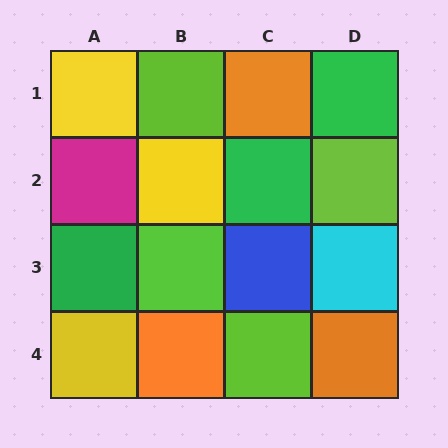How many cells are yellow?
3 cells are yellow.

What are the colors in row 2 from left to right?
Magenta, yellow, green, lime.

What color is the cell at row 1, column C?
Orange.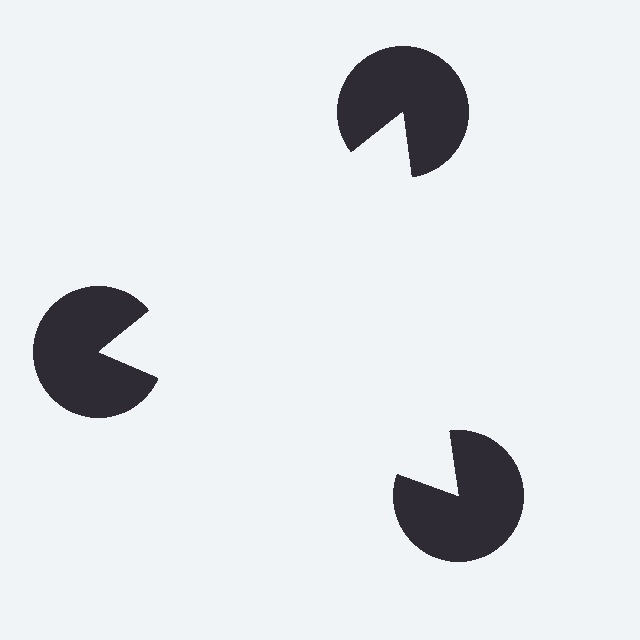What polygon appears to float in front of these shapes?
An illusory triangle — its edges are inferred from the aligned wedge cuts in the pac-man discs, not physically drawn.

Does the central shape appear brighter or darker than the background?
It typically appears slightly brighter than the background, even though no actual brightness change is drawn.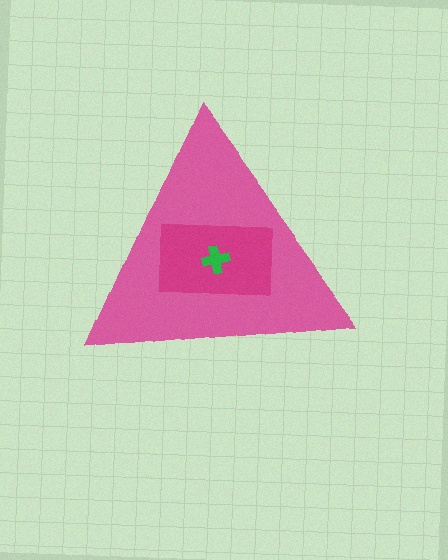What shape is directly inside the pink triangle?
The magenta rectangle.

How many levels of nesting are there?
3.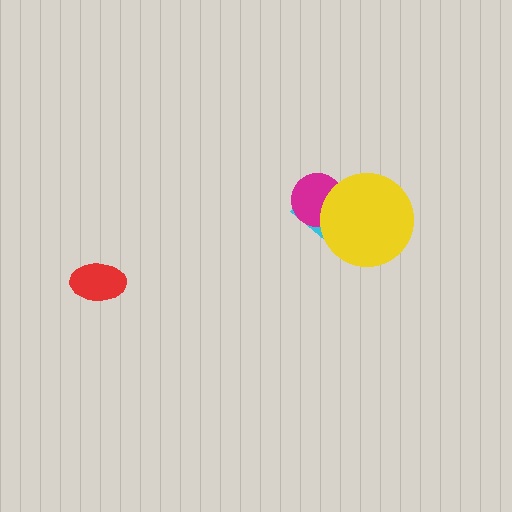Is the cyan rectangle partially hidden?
Yes, it is partially covered by another shape.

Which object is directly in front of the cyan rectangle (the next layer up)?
The magenta circle is directly in front of the cyan rectangle.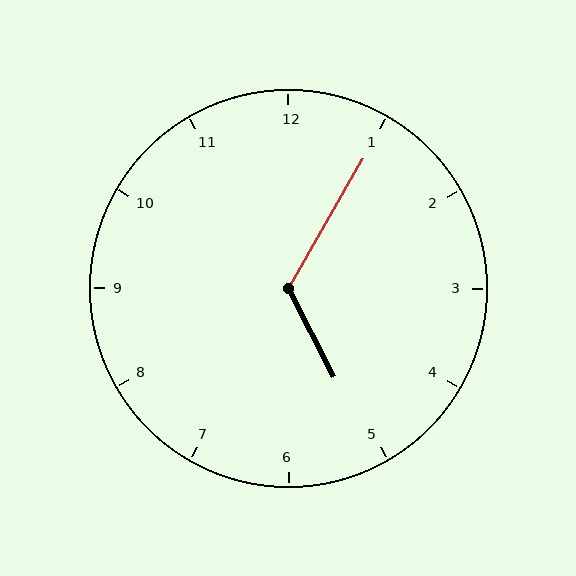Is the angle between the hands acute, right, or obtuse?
It is obtuse.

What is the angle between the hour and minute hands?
Approximately 122 degrees.